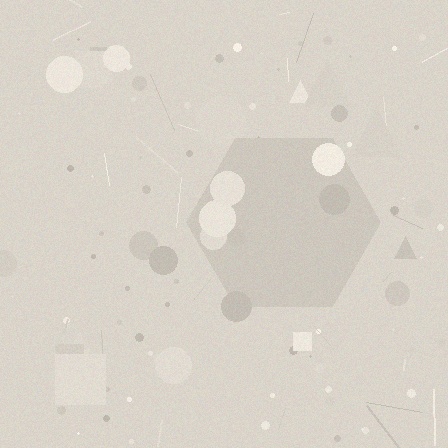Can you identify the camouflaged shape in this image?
The camouflaged shape is a hexagon.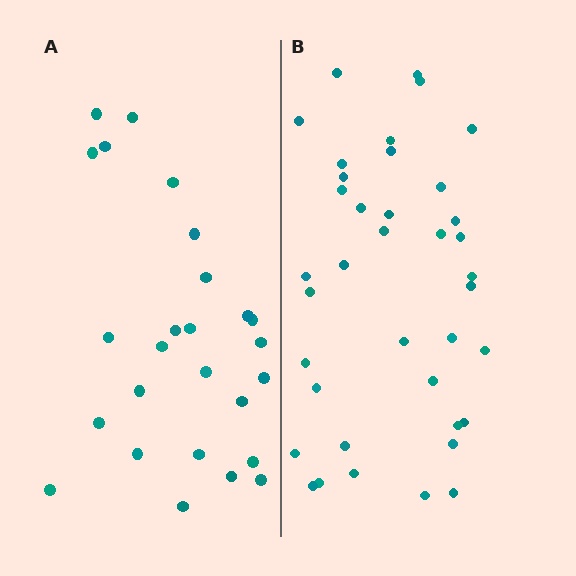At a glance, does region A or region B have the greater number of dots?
Region B (the right region) has more dots.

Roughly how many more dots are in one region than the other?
Region B has roughly 12 or so more dots than region A.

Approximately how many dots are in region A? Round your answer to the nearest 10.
About 30 dots. (The exact count is 26, which rounds to 30.)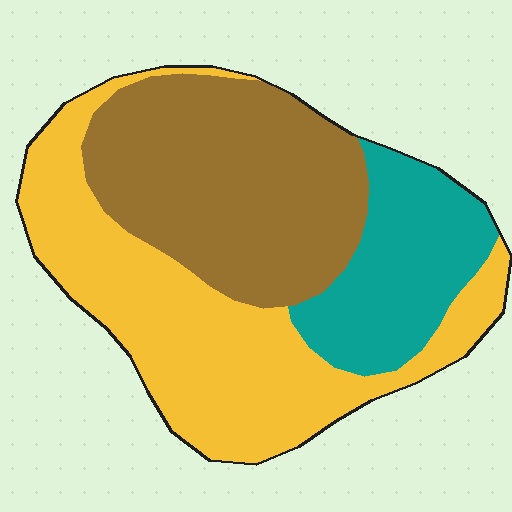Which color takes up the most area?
Yellow, at roughly 40%.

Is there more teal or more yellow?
Yellow.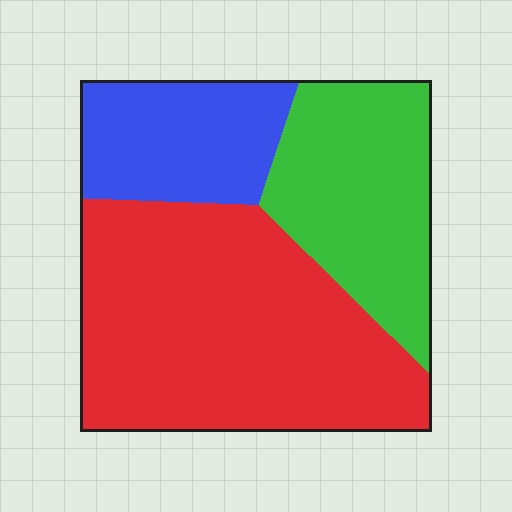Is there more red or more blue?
Red.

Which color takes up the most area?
Red, at roughly 55%.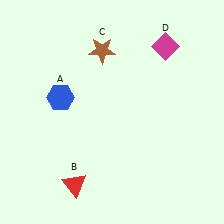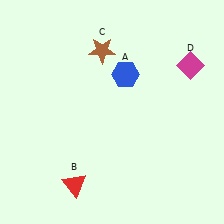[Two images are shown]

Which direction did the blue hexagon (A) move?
The blue hexagon (A) moved right.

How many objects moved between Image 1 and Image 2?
2 objects moved between the two images.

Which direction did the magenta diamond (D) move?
The magenta diamond (D) moved right.